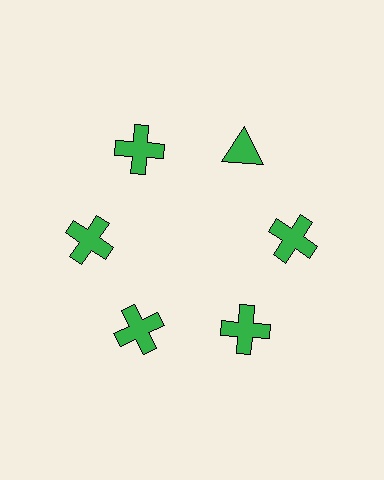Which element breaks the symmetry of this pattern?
The green triangle at roughly the 1 o'clock position breaks the symmetry. All other shapes are green crosses.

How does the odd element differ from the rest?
It has a different shape: triangle instead of cross.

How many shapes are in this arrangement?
There are 6 shapes arranged in a ring pattern.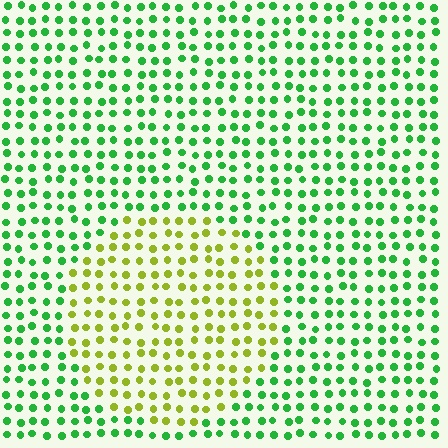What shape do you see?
I see a circle.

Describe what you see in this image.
The image is filled with small green elements in a uniform arrangement. A circle-shaped region is visible where the elements are tinted to a slightly different hue, forming a subtle color boundary.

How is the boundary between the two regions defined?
The boundary is defined purely by a slight shift in hue (about 54 degrees). Spacing, size, and orientation are identical on both sides.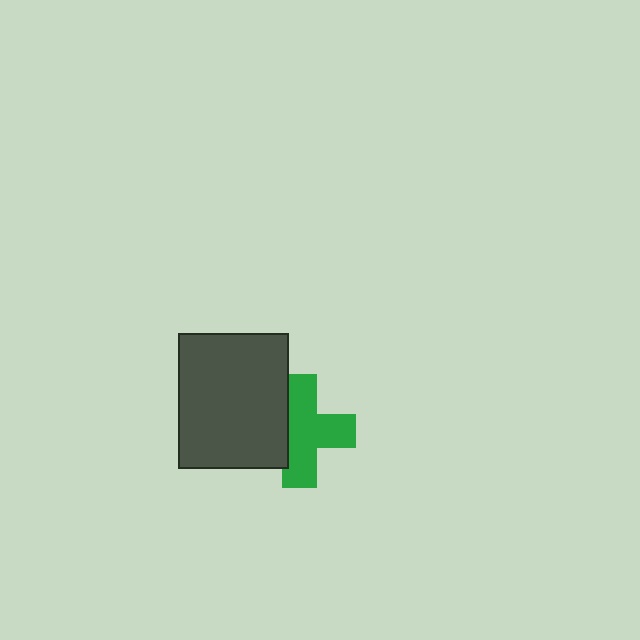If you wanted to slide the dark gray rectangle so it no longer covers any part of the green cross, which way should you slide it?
Slide it left — that is the most direct way to separate the two shapes.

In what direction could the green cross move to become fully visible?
The green cross could move right. That would shift it out from behind the dark gray rectangle entirely.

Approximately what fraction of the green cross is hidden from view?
Roughly 31% of the green cross is hidden behind the dark gray rectangle.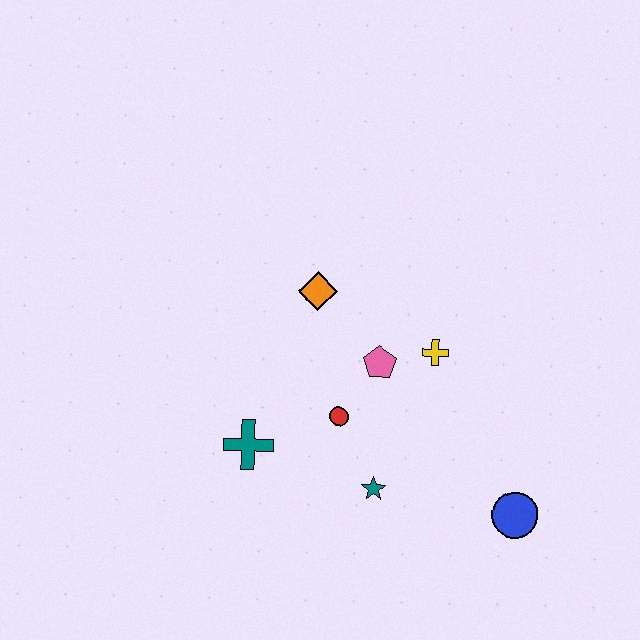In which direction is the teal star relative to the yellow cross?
The teal star is below the yellow cross.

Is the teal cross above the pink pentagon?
No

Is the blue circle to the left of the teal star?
No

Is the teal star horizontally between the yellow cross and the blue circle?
No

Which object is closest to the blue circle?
The teal star is closest to the blue circle.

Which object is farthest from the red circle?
The blue circle is farthest from the red circle.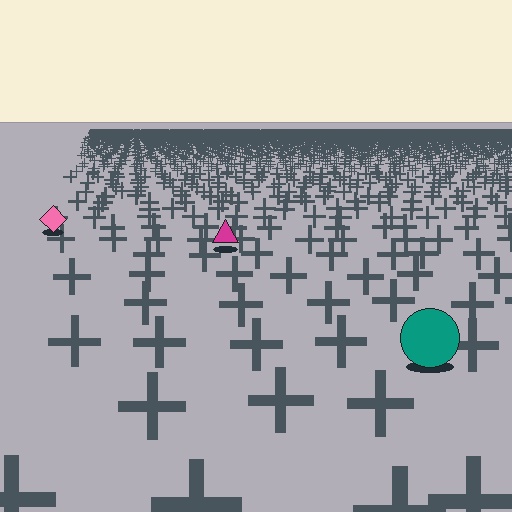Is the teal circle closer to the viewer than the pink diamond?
Yes. The teal circle is closer — you can tell from the texture gradient: the ground texture is coarser near it.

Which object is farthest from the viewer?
The pink diamond is farthest from the viewer. It appears smaller and the ground texture around it is denser.